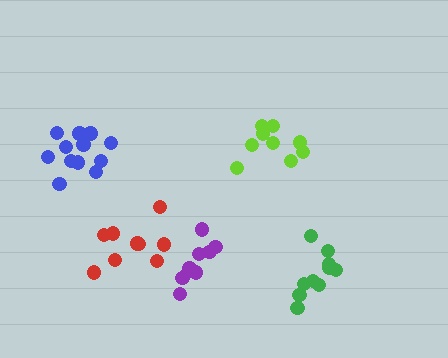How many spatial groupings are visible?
There are 5 spatial groupings.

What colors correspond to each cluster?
The clusters are colored: lime, red, green, purple, blue.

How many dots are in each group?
Group 1: 9 dots, Group 2: 10 dots, Group 3: 10 dots, Group 4: 9 dots, Group 5: 12 dots (50 total).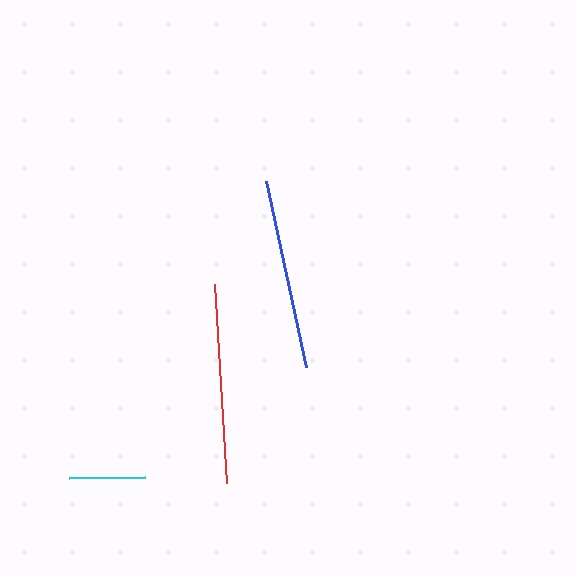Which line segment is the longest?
The red line is the longest at approximately 199 pixels.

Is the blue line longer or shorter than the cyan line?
The blue line is longer than the cyan line.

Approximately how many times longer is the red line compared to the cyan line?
The red line is approximately 2.6 times the length of the cyan line.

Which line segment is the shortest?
The cyan line is the shortest at approximately 76 pixels.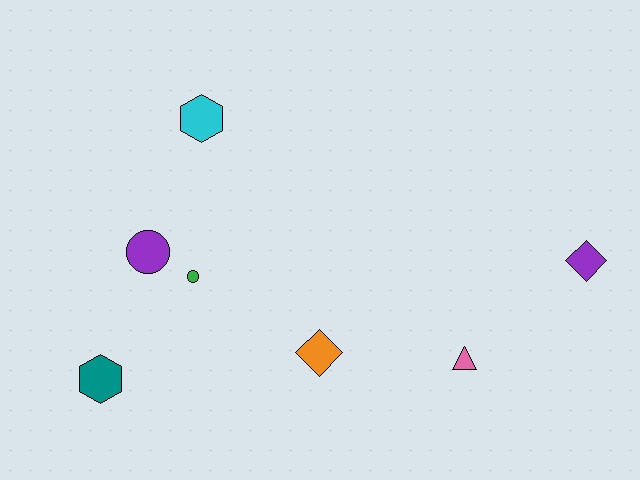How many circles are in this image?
There are 2 circles.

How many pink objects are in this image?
There is 1 pink object.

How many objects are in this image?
There are 7 objects.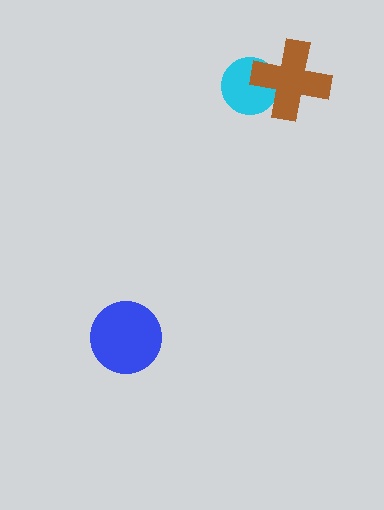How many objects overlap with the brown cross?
1 object overlaps with the brown cross.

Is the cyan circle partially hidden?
Yes, it is partially covered by another shape.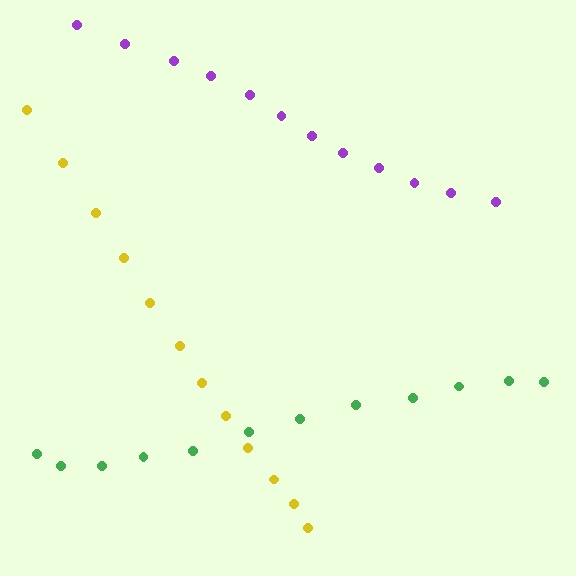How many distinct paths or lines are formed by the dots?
There are 3 distinct paths.